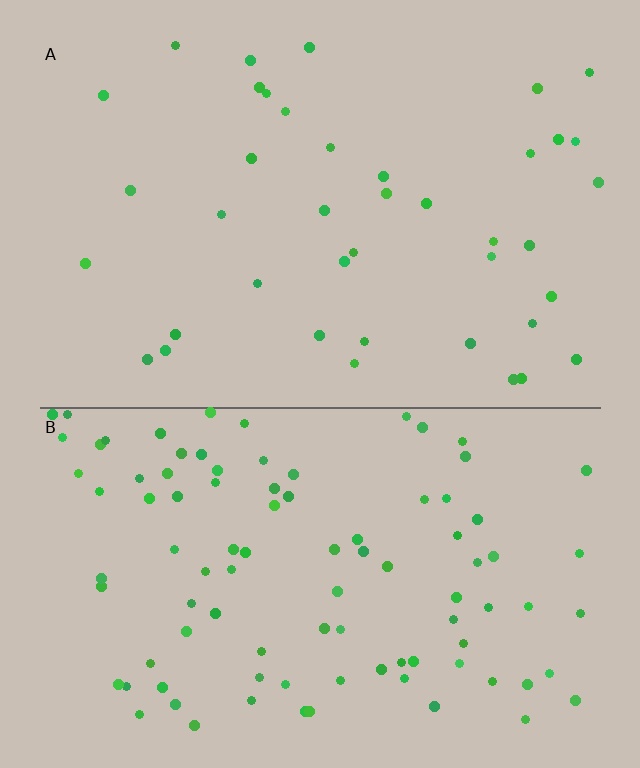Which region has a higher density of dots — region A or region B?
B (the bottom).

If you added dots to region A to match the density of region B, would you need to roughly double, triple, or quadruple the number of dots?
Approximately double.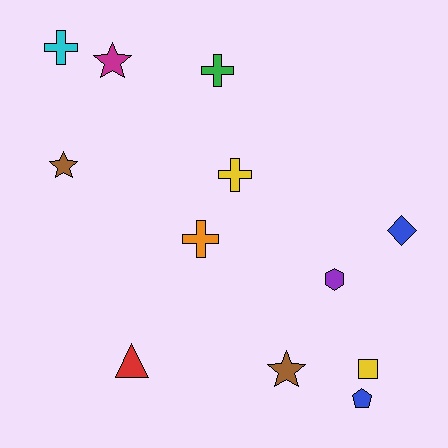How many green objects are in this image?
There is 1 green object.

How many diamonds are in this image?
There is 1 diamond.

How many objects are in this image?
There are 12 objects.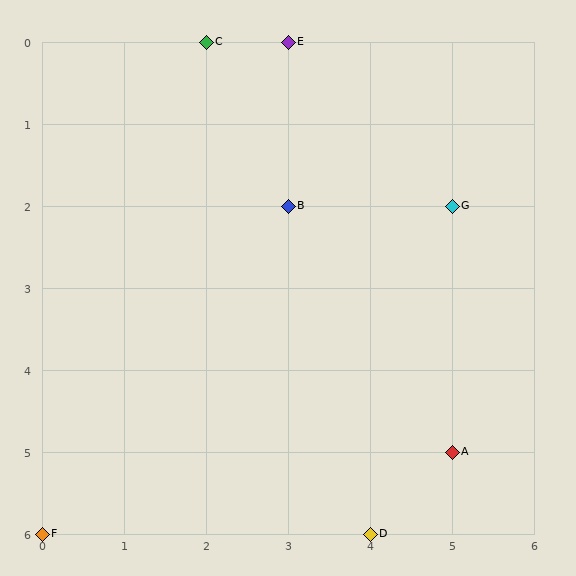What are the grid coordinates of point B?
Point B is at grid coordinates (3, 2).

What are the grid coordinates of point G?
Point G is at grid coordinates (5, 2).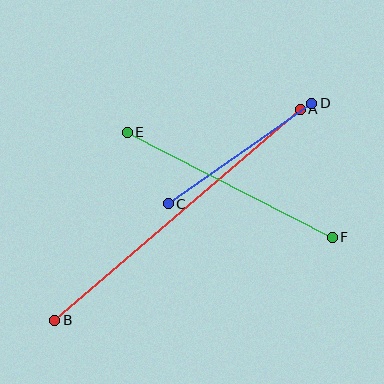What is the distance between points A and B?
The distance is approximately 324 pixels.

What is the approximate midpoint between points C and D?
The midpoint is at approximately (240, 154) pixels.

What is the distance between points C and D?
The distance is approximately 175 pixels.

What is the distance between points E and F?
The distance is approximately 230 pixels.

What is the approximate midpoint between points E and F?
The midpoint is at approximately (230, 185) pixels.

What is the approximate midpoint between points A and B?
The midpoint is at approximately (178, 215) pixels.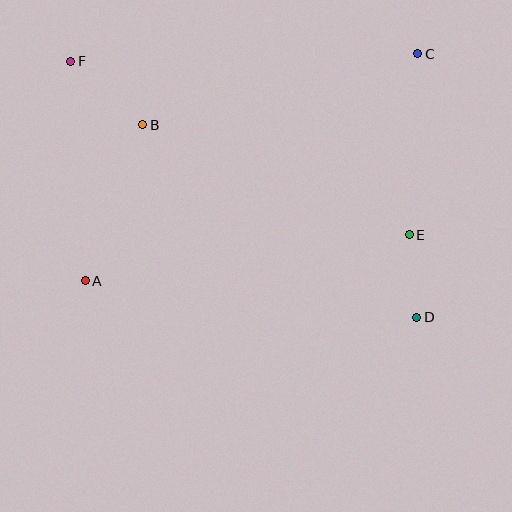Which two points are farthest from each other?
Points D and F are farthest from each other.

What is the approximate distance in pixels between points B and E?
The distance between B and E is approximately 288 pixels.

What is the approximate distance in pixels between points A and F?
The distance between A and F is approximately 220 pixels.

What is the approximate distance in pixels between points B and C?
The distance between B and C is approximately 284 pixels.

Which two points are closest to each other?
Points D and E are closest to each other.